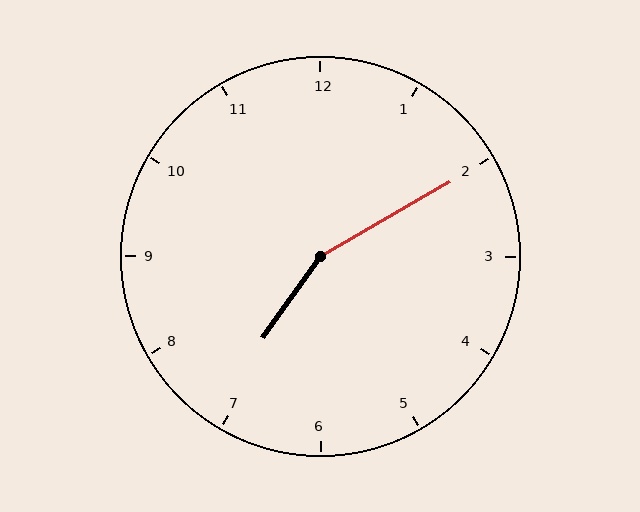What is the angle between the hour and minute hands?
Approximately 155 degrees.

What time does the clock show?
7:10.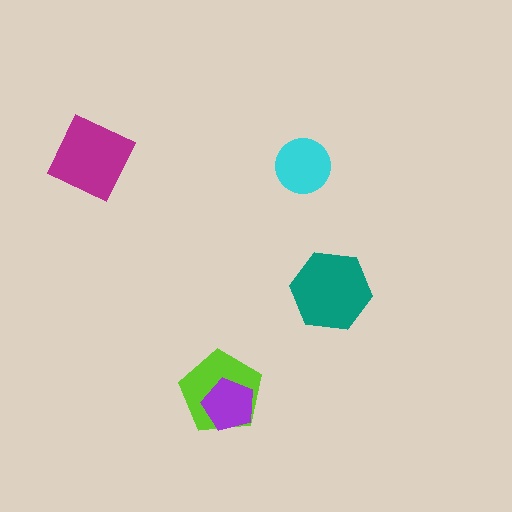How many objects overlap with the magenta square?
0 objects overlap with the magenta square.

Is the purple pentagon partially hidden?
No, no other shape covers it.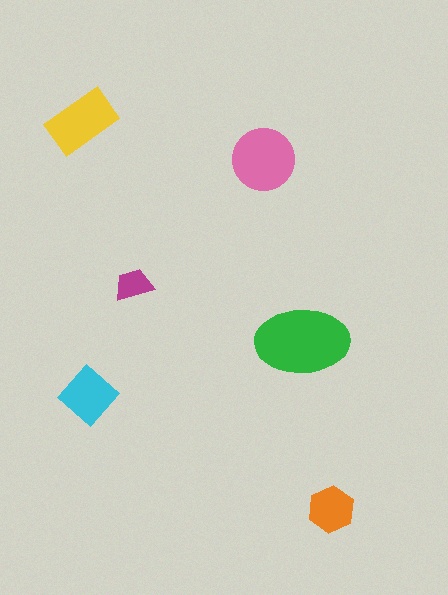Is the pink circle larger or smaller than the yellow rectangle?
Larger.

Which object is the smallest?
The magenta trapezoid.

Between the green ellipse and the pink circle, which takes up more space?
The green ellipse.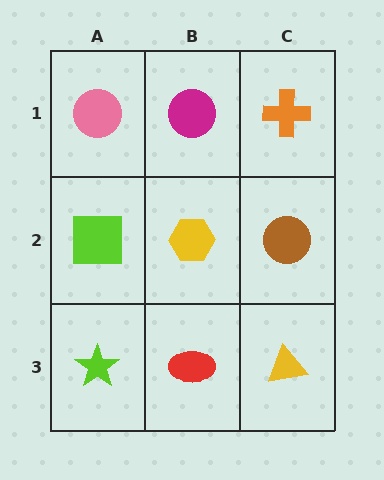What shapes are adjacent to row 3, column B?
A yellow hexagon (row 2, column B), a lime star (row 3, column A), a yellow triangle (row 3, column C).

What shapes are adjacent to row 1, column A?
A lime square (row 2, column A), a magenta circle (row 1, column B).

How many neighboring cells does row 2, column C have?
3.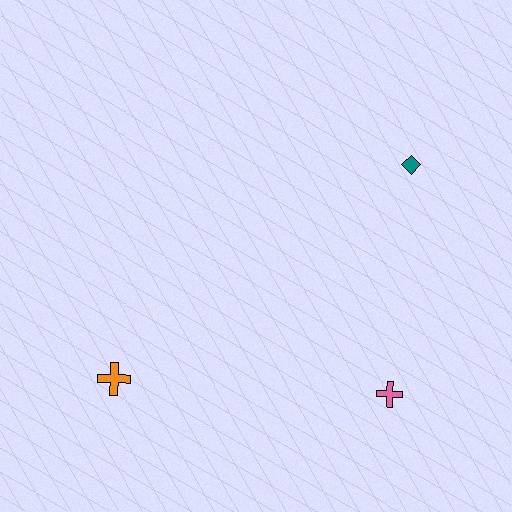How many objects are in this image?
There are 3 objects.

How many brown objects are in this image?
There are no brown objects.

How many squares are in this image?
There are no squares.